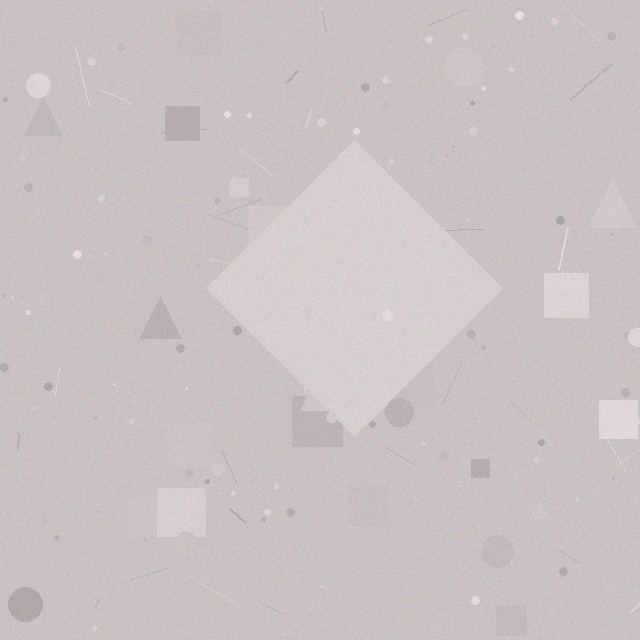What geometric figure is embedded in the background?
A diamond is embedded in the background.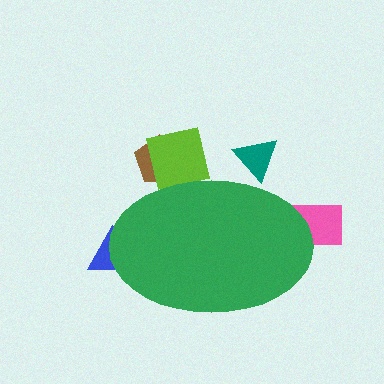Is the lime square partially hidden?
Yes, the lime square is partially hidden behind the green ellipse.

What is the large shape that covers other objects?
A green ellipse.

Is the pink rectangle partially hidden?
Yes, the pink rectangle is partially hidden behind the green ellipse.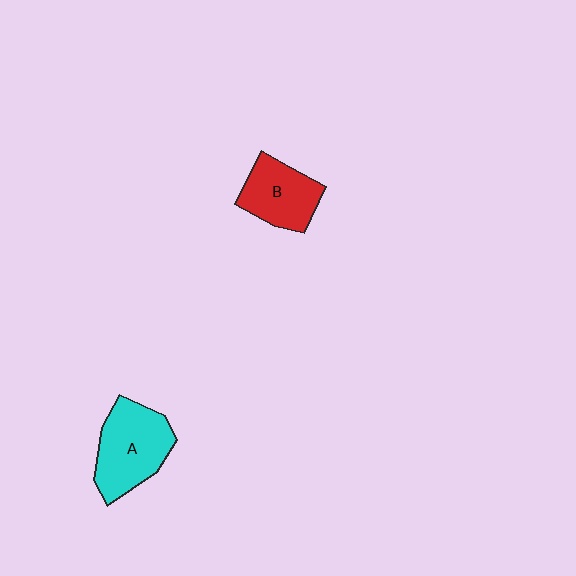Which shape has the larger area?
Shape A (cyan).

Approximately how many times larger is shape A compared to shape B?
Approximately 1.3 times.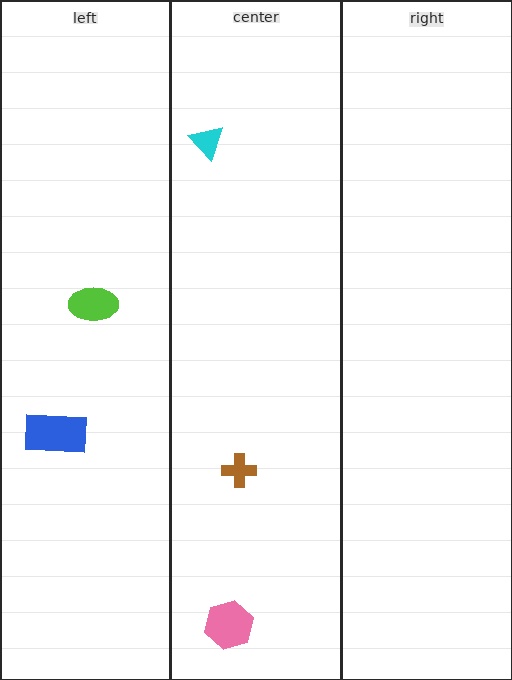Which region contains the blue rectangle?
The left region.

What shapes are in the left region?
The blue rectangle, the lime ellipse.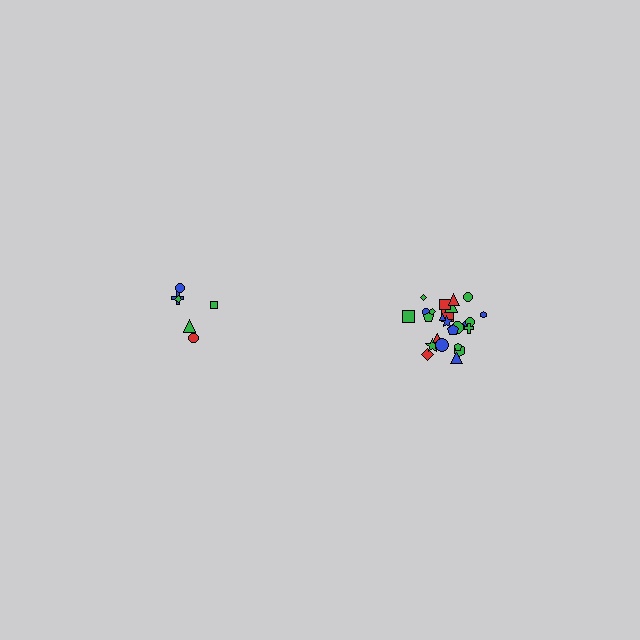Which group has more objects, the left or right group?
The right group.